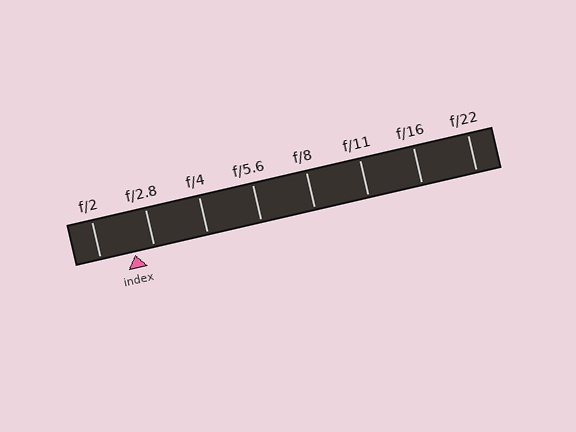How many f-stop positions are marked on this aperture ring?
There are 8 f-stop positions marked.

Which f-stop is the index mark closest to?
The index mark is closest to f/2.8.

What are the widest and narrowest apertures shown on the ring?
The widest aperture shown is f/2 and the narrowest is f/22.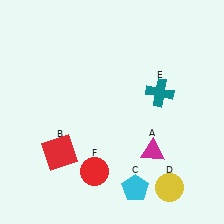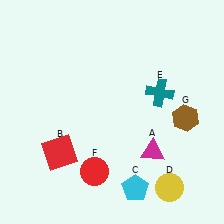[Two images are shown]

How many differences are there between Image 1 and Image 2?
There is 1 difference between the two images.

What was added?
A brown hexagon (G) was added in Image 2.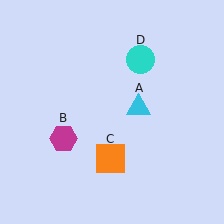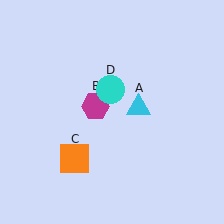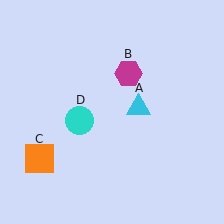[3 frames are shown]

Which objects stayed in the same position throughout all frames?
Cyan triangle (object A) remained stationary.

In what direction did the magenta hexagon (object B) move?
The magenta hexagon (object B) moved up and to the right.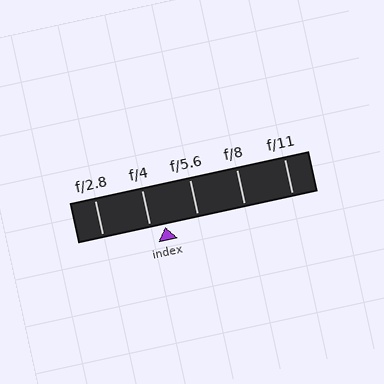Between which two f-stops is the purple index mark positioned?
The index mark is between f/4 and f/5.6.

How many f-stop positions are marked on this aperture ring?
There are 5 f-stop positions marked.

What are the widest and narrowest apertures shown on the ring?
The widest aperture shown is f/2.8 and the narrowest is f/11.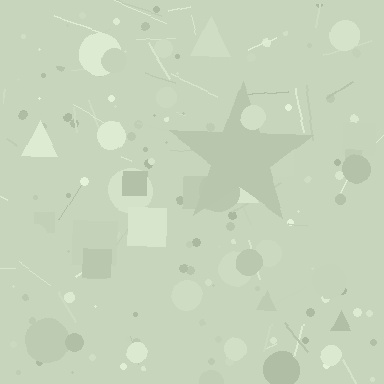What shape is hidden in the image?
A star is hidden in the image.